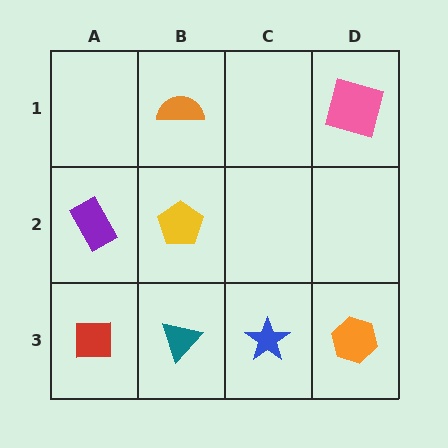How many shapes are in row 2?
2 shapes.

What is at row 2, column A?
A purple rectangle.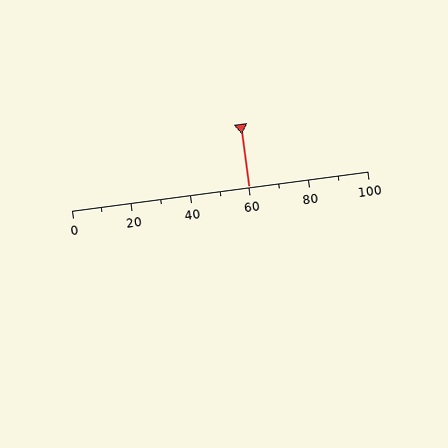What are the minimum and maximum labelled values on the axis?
The axis runs from 0 to 100.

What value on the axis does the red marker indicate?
The marker indicates approximately 60.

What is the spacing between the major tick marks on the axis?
The major ticks are spaced 20 apart.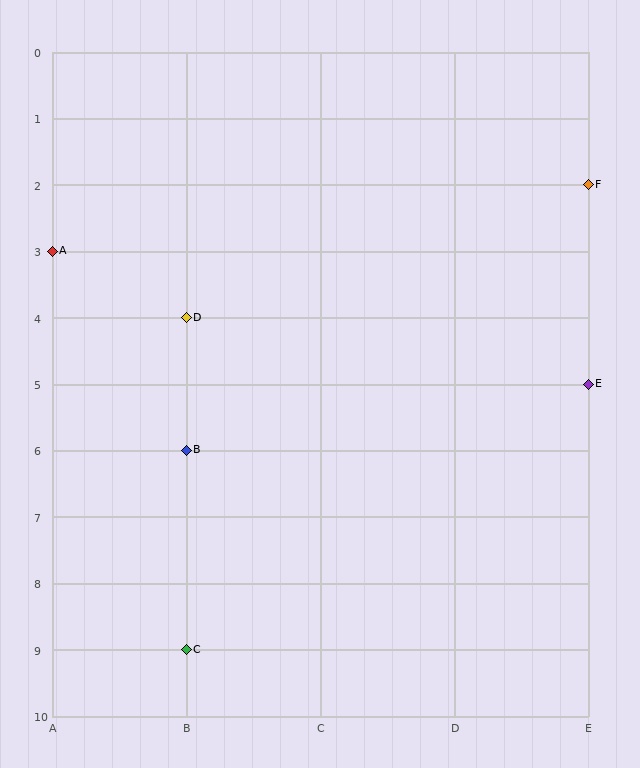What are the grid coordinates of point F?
Point F is at grid coordinates (E, 2).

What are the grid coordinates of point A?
Point A is at grid coordinates (A, 3).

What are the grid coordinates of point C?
Point C is at grid coordinates (B, 9).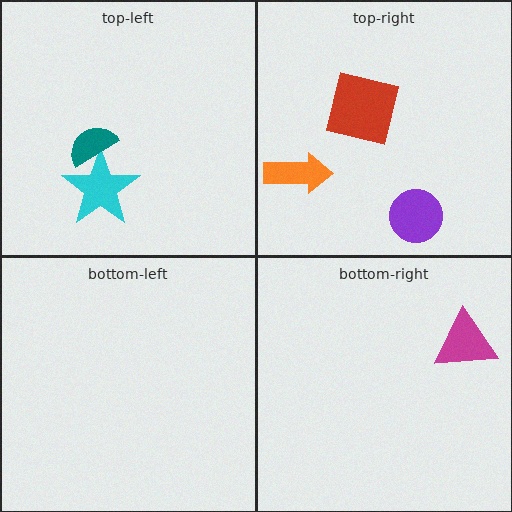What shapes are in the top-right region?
The orange arrow, the purple circle, the red square.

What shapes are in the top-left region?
The cyan star, the teal semicircle.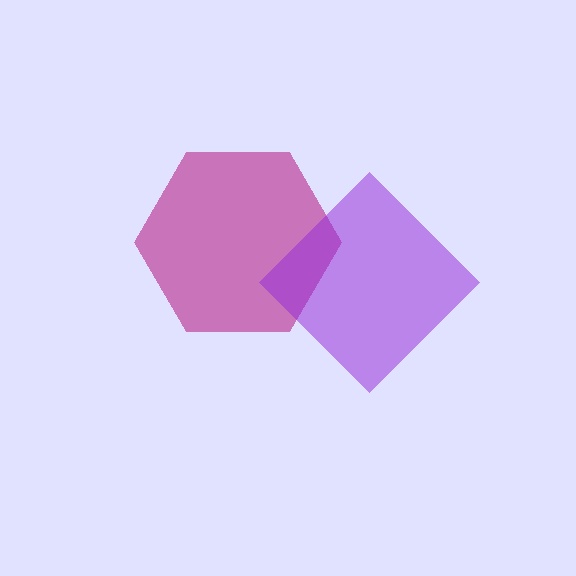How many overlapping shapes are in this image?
There are 2 overlapping shapes in the image.